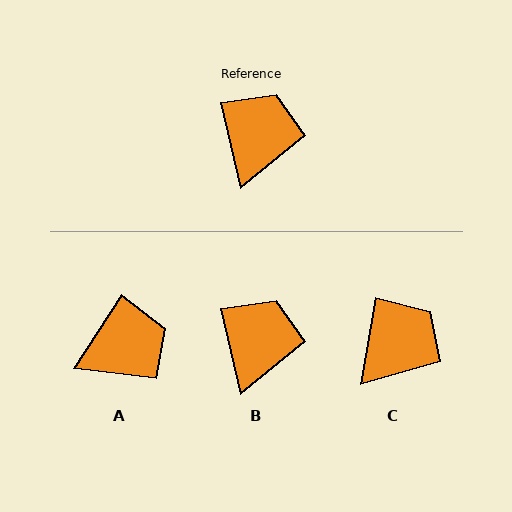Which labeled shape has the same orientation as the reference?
B.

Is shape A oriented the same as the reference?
No, it is off by about 46 degrees.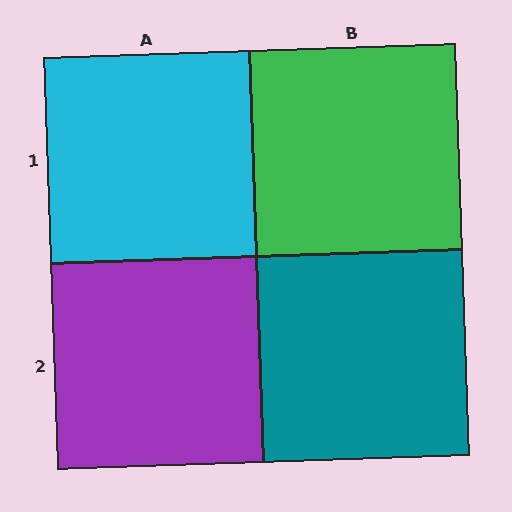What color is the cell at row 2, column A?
Purple.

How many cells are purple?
1 cell is purple.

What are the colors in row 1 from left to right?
Cyan, green.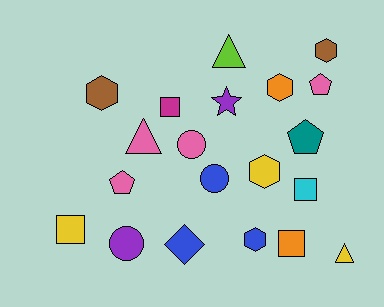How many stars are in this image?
There is 1 star.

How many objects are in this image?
There are 20 objects.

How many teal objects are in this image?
There is 1 teal object.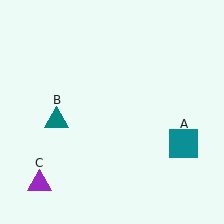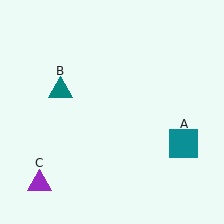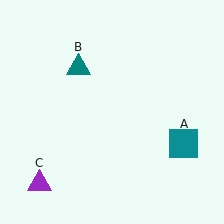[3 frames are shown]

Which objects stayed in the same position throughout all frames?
Teal square (object A) and purple triangle (object C) remained stationary.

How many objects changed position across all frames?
1 object changed position: teal triangle (object B).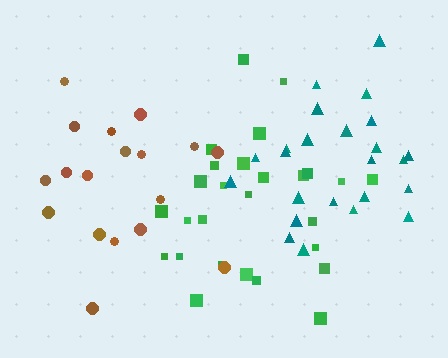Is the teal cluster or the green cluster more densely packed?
Green.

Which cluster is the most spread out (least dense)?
Brown.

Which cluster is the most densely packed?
Green.